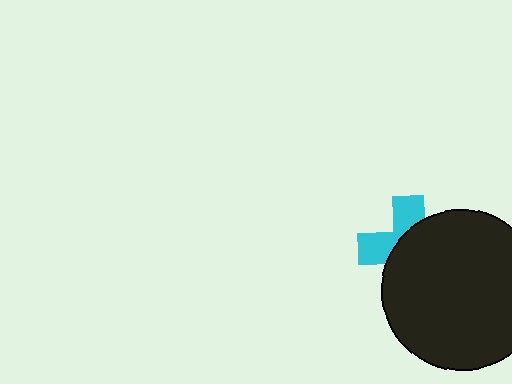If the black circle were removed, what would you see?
You would see the complete cyan cross.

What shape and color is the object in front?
The object in front is a black circle.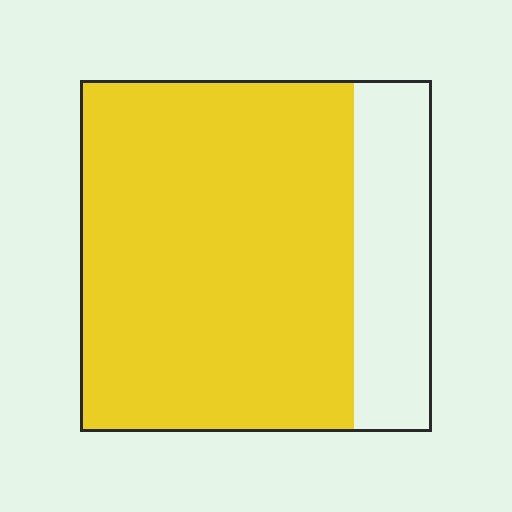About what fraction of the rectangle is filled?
About four fifths (4/5).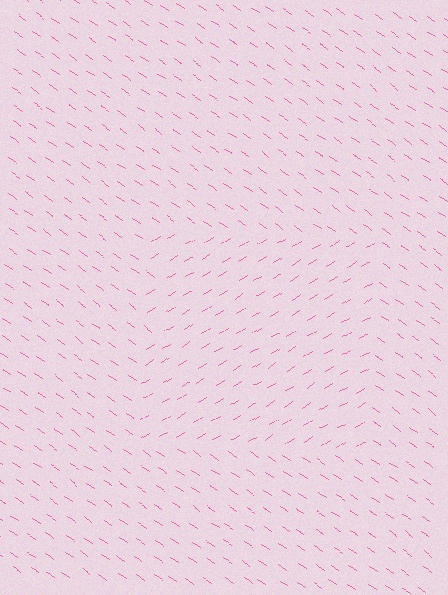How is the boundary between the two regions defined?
The boundary is defined purely by a change in line orientation (approximately 66 degrees difference). All lines are the same color and thickness.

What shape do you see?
I see a rectangle.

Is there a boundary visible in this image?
Yes, there is a texture boundary formed by a change in line orientation.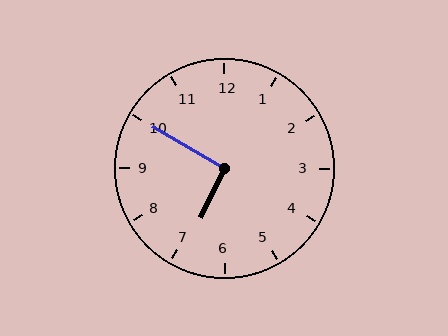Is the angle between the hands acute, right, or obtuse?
It is right.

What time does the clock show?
6:50.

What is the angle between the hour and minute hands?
Approximately 95 degrees.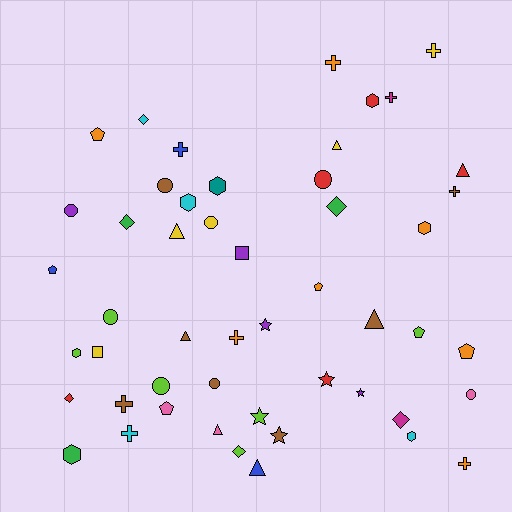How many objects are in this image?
There are 50 objects.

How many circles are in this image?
There are 8 circles.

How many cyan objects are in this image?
There are 4 cyan objects.